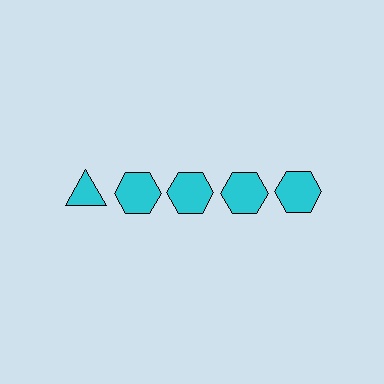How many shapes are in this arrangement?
There are 5 shapes arranged in a grid pattern.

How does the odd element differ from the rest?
It has a different shape: triangle instead of hexagon.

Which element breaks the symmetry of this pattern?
The cyan triangle in the top row, leftmost column breaks the symmetry. All other shapes are cyan hexagons.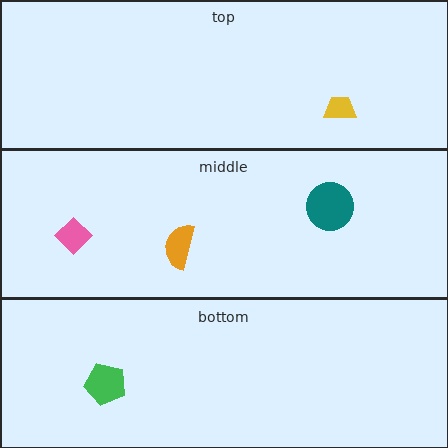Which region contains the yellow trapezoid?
The top region.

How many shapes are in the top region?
1.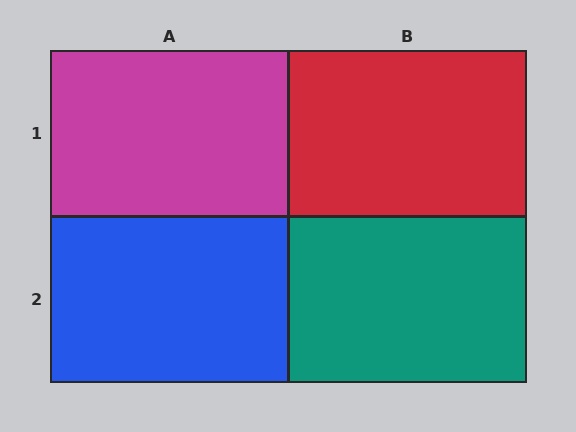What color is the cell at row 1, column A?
Magenta.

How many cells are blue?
1 cell is blue.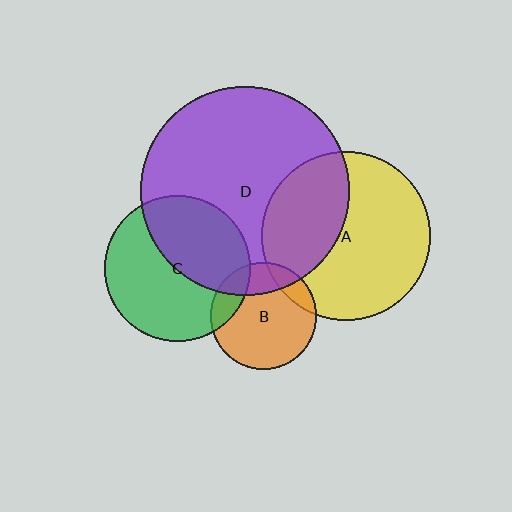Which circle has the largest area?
Circle D (purple).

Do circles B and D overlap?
Yes.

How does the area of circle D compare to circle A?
Approximately 1.5 times.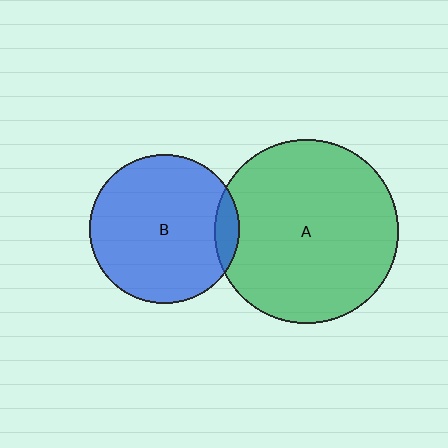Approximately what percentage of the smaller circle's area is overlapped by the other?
Approximately 10%.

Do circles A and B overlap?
Yes.